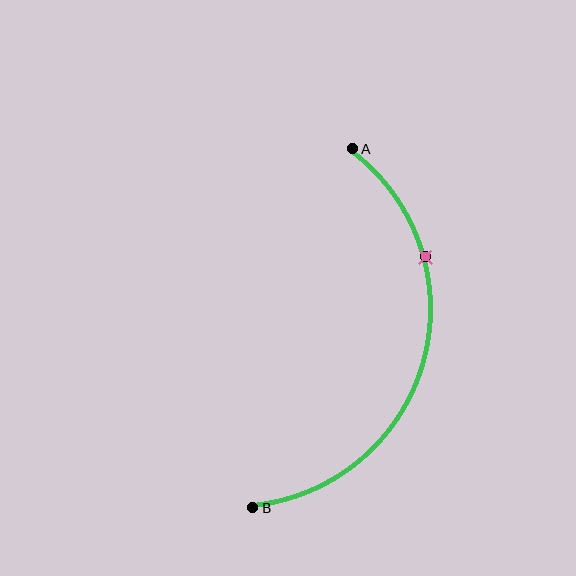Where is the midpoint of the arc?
The arc midpoint is the point on the curve farthest from the straight line joining A and B. It sits to the right of that line.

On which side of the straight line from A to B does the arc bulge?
The arc bulges to the right of the straight line connecting A and B.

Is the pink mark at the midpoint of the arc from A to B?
No. The pink mark lies on the arc but is closer to endpoint A. The arc midpoint would be at the point on the curve equidistant along the arc from both A and B.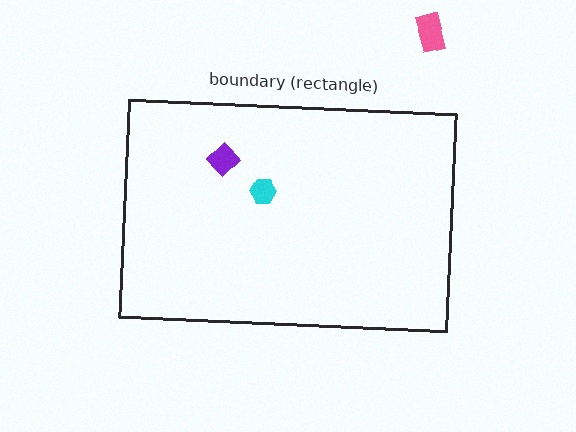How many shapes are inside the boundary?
2 inside, 1 outside.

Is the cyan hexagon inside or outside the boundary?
Inside.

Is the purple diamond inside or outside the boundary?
Inside.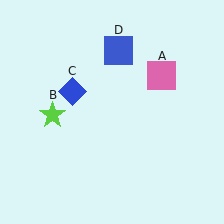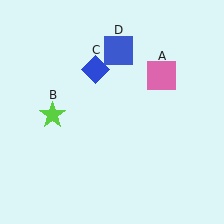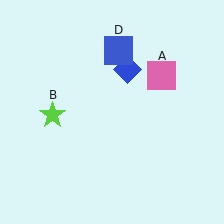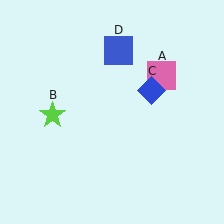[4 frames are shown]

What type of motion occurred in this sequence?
The blue diamond (object C) rotated clockwise around the center of the scene.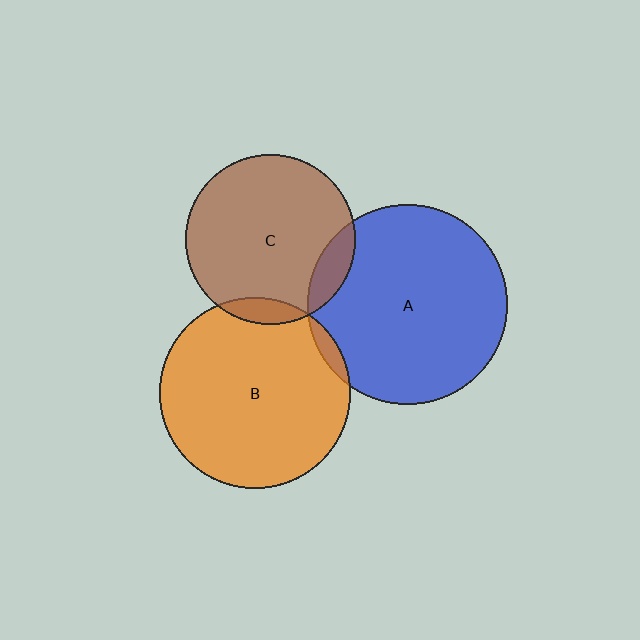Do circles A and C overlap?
Yes.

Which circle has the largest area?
Circle A (blue).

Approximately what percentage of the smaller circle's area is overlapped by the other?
Approximately 10%.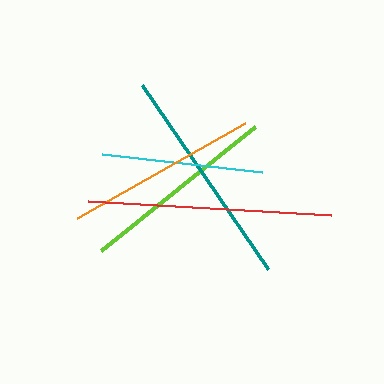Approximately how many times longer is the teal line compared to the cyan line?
The teal line is approximately 1.4 times the length of the cyan line.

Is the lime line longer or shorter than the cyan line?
The lime line is longer than the cyan line.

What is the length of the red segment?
The red segment is approximately 244 pixels long.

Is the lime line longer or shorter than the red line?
The red line is longer than the lime line.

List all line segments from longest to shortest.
From longest to shortest: red, teal, lime, orange, cyan.